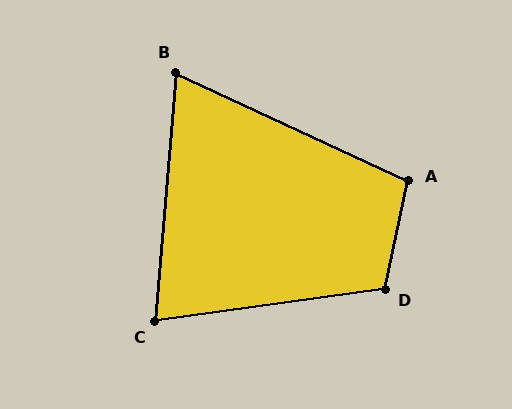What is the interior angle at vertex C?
Approximately 77 degrees (acute).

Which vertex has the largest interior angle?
D, at approximately 110 degrees.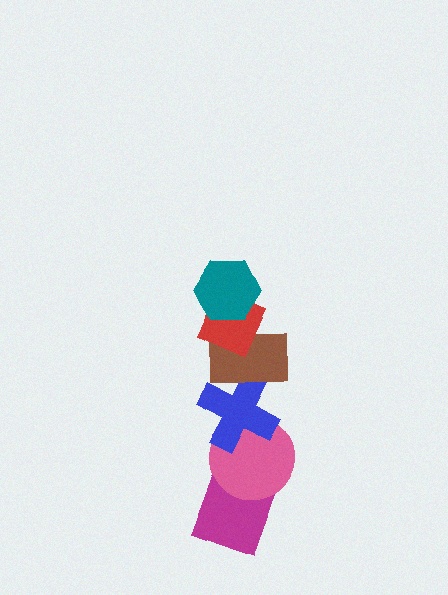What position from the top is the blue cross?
The blue cross is 4th from the top.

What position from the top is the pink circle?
The pink circle is 5th from the top.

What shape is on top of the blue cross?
The brown rectangle is on top of the blue cross.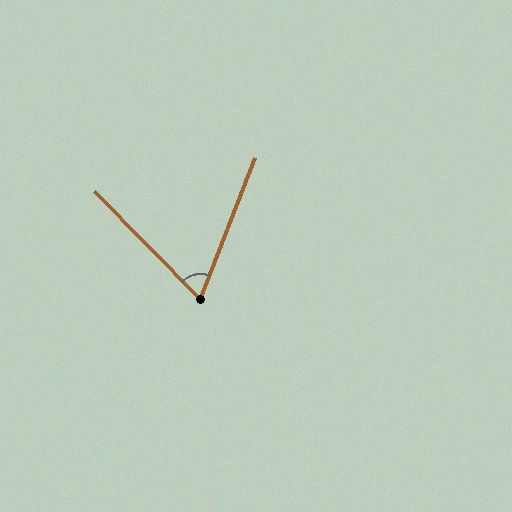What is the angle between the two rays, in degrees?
Approximately 65 degrees.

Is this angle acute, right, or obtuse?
It is acute.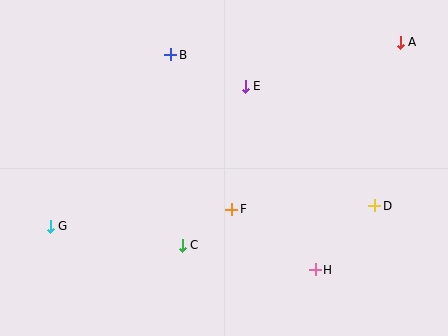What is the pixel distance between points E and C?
The distance between E and C is 171 pixels.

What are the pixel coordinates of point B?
Point B is at (171, 55).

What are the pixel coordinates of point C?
Point C is at (182, 245).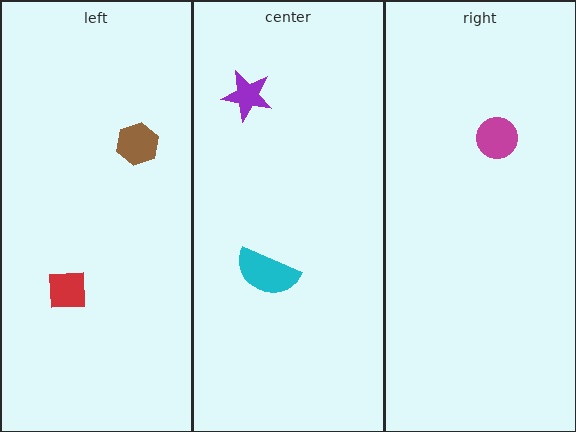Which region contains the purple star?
The center region.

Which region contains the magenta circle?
The right region.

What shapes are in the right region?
The magenta circle.